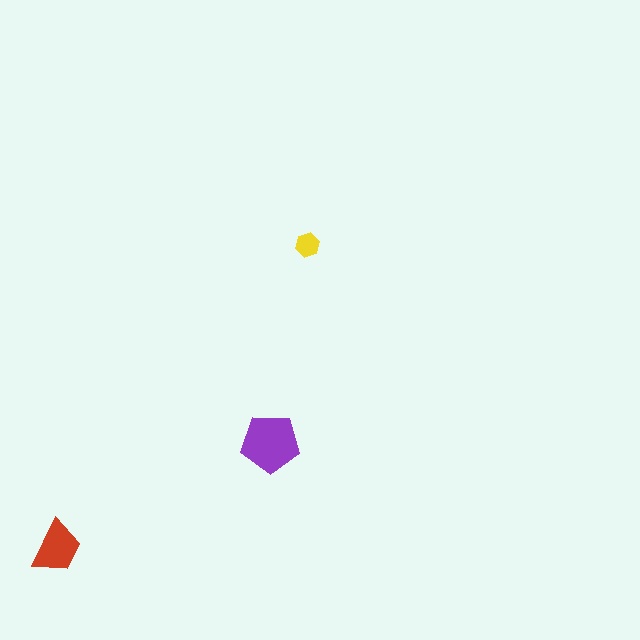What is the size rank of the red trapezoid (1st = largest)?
2nd.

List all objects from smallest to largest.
The yellow hexagon, the red trapezoid, the purple pentagon.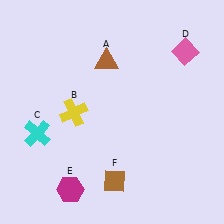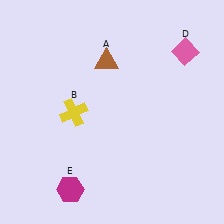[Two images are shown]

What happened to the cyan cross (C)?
The cyan cross (C) was removed in Image 2. It was in the bottom-left area of Image 1.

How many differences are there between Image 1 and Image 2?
There are 2 differences between the two images.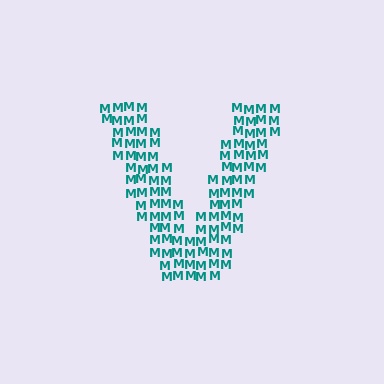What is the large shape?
The large shape is the letter V.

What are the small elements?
The small elements are letter M's.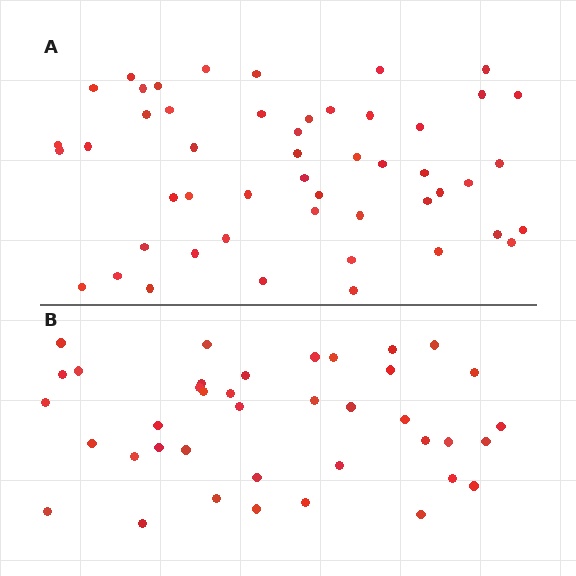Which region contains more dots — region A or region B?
Region A (the top region) has more dots.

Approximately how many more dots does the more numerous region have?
Region A has roughly 12 or so more dots than region B.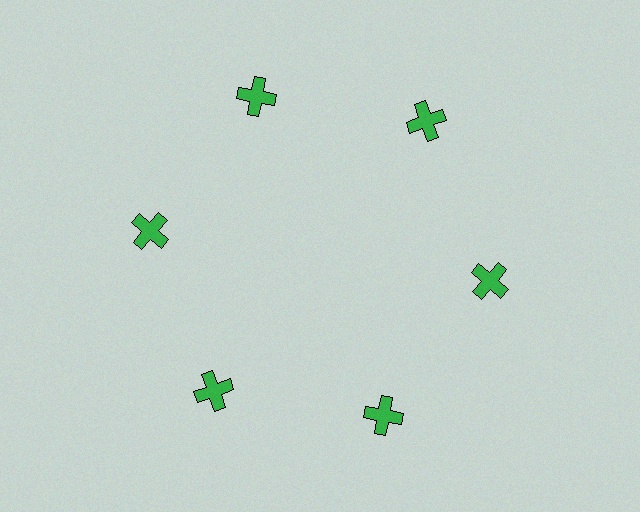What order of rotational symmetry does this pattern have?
This pattern has 6-fold rotational symmetry.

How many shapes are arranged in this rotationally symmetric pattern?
There are 6 shapes, arranged in 6 groups of 1.